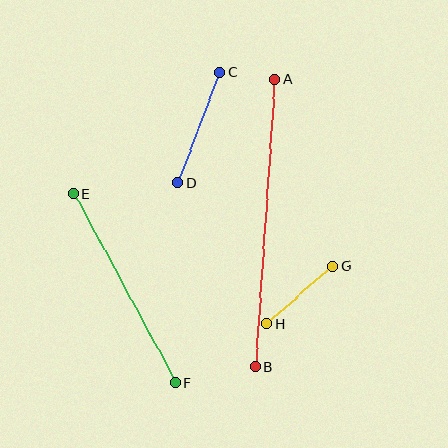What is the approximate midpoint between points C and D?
The midpoint is at approximately (199, 127) pixels.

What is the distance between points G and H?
The distance is approximately 88 pixels.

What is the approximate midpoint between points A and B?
The midpoint is at approximately (265, 223) pixels.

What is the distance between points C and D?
The distance is approximately 118 pixels.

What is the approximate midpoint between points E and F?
The midpoint is at approximately (125, 288) pixels.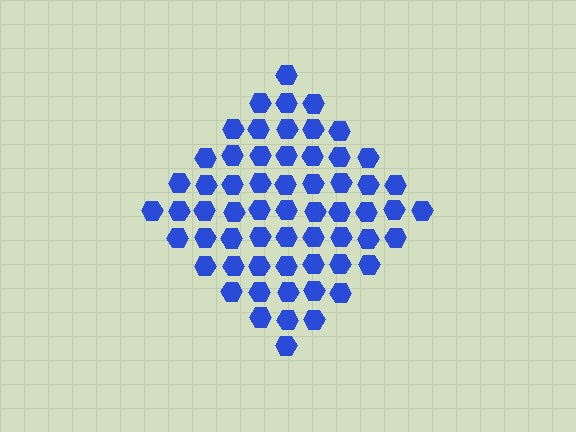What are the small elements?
The small elements are hexagons.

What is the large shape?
The large shape is a diamond.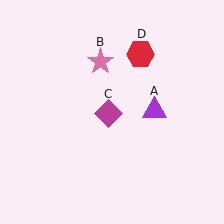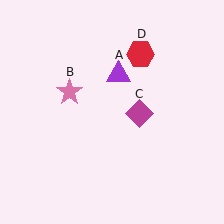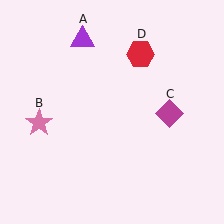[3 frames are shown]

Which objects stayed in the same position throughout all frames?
Red hexagon (object D) remained stationary.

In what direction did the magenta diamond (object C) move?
The magenta diamond (object C) moved right.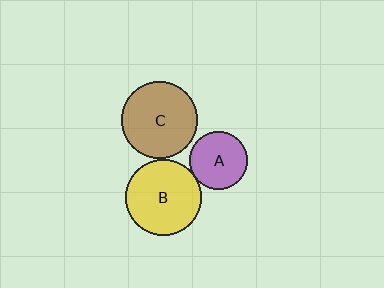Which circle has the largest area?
Circle C (brown).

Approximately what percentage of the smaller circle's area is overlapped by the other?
Approximately 5%.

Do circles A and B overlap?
Yes.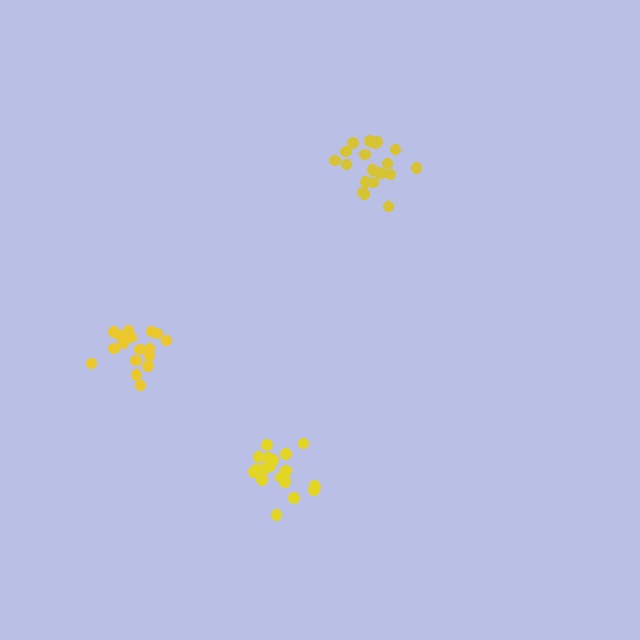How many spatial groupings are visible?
There are 3 spatial groupings.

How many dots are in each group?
Group 1: 21 dots, Group 2: 20 dots, Group 3: 17 dots (58 total).